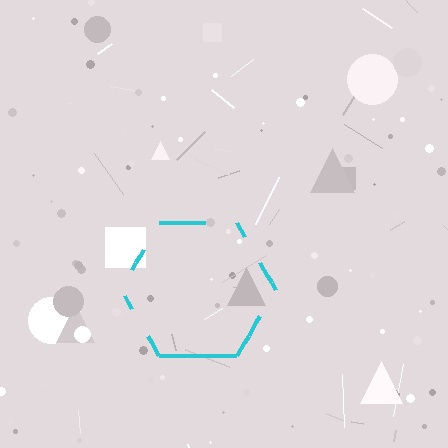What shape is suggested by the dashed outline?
The dashed outline suggests a hexagon.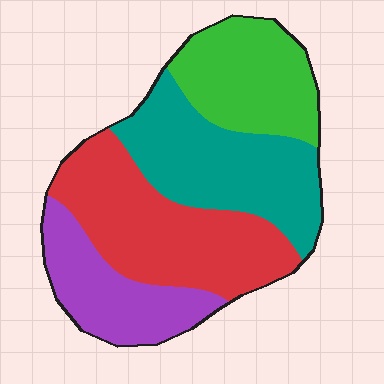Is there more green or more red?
Red.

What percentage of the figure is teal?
Teal covers about 30% of the figure.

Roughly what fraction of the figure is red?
Red covers 32% of the figure.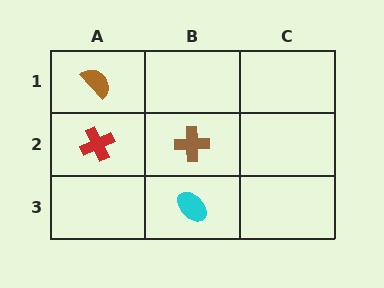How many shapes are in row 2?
2 shapes.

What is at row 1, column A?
A brown semicircle.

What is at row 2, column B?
A brown cross.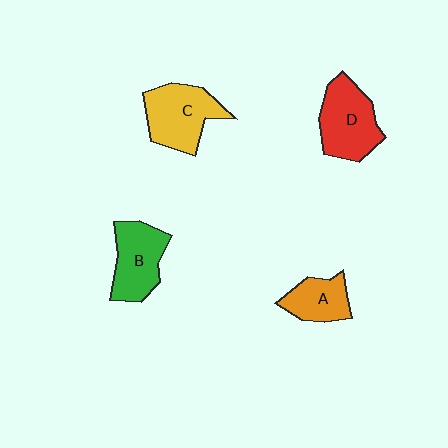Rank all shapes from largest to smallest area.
From largest to smallest: C (yellow), D (red), B (green), A (orange).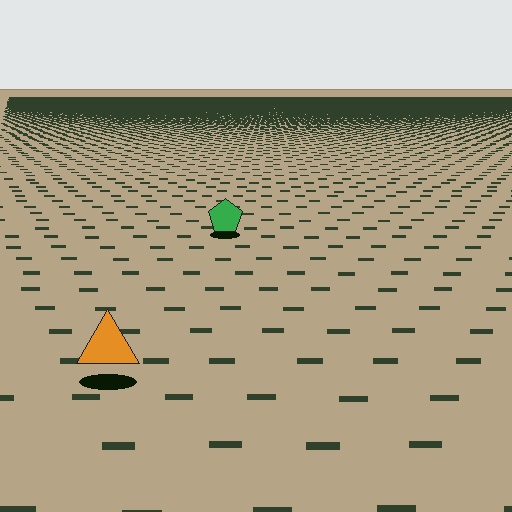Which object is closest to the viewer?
The orange triangle is closest. The texture marks near it are larger and more spread out.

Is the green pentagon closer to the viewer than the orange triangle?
No. The orange triangle is closer — you can tell from the texture gradient: the ground texture is coarser near it.